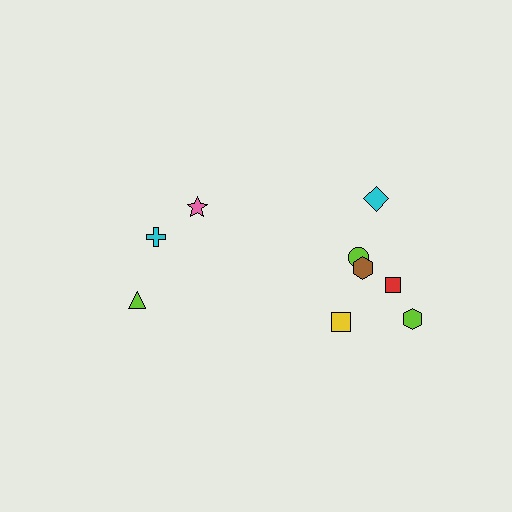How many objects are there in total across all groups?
There are 9 objects.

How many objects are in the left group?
There are 3 objects.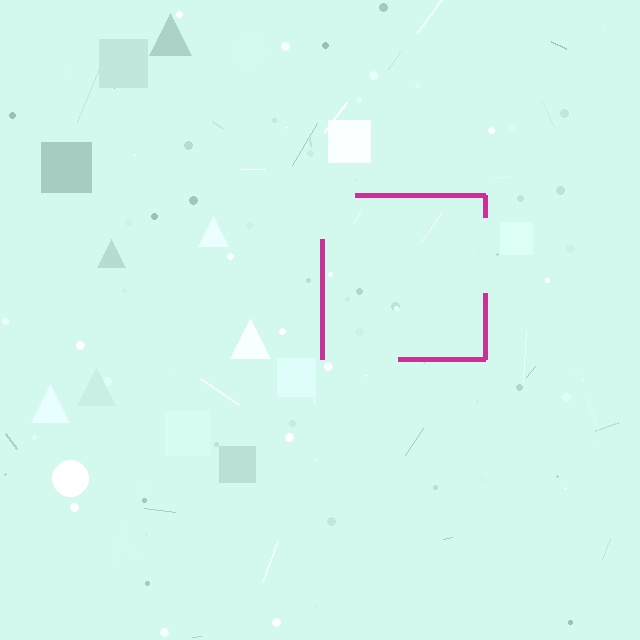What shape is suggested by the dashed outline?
The dashed outline suggests a square.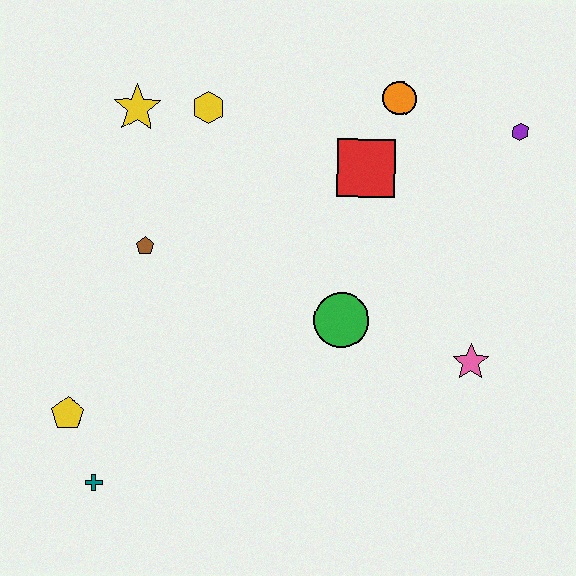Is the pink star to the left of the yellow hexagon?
No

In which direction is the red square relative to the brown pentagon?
The red square is to the right of the brown pentagon.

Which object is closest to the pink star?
The green circle is closest to the pink star.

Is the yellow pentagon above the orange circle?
No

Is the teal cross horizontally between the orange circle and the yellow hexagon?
No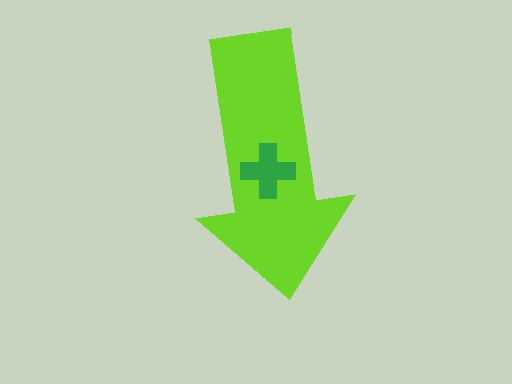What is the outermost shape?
The lime arrow.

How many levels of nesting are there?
2.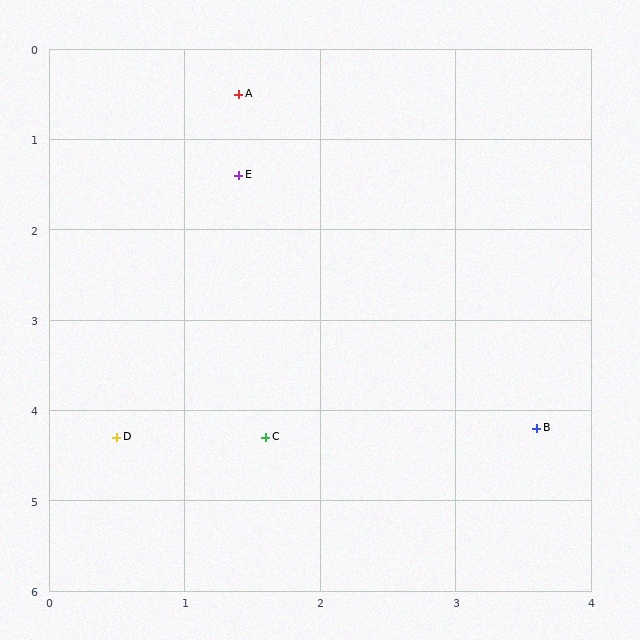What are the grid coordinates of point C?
Point C is at approximately (1.6, 4.3).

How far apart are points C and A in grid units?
Points C and A are about 3.8 grid units apart.